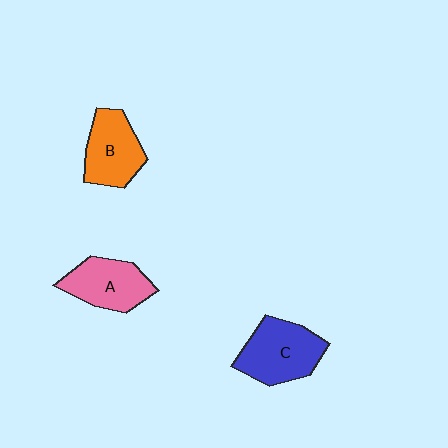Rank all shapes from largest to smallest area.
From largest to smallest: C (blue), A (pink), B (orange).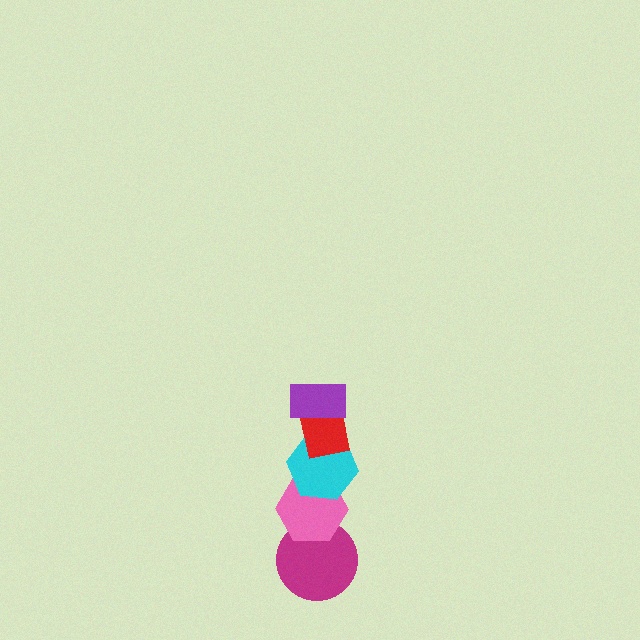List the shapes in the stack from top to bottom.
From top to bottom: the purple rectangle, the red square, the cyan hexagon, the pink hexagon, the magenta circle.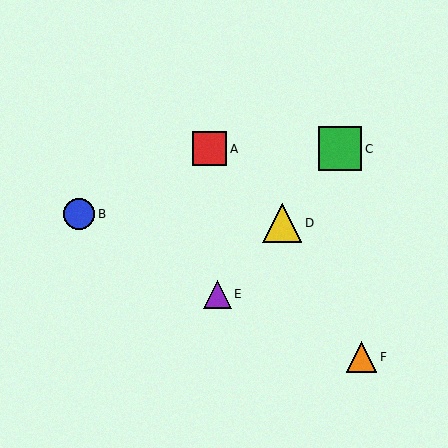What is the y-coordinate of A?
Object A is at y≈149.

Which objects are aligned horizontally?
Objects A, C are aligned horizontally.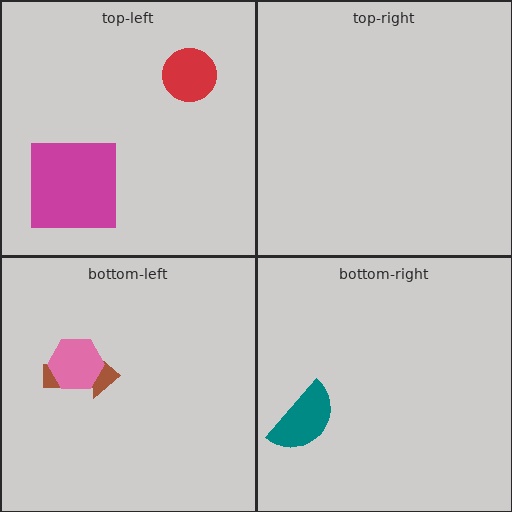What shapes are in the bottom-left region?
The brown arrow, the pink hexagon.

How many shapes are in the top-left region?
2.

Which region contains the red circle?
The top-left region.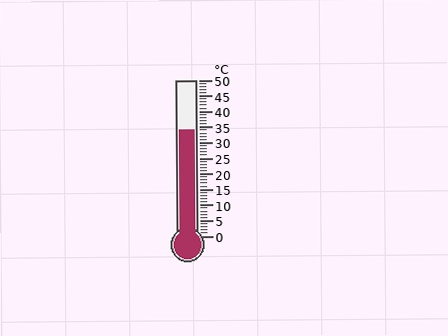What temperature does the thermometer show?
The thermometer shows approximately 34°C.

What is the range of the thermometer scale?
The thermometer scale ranges from 0°C to 50°C.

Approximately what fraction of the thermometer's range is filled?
The thermometer is filled to approximately 70% of its range.